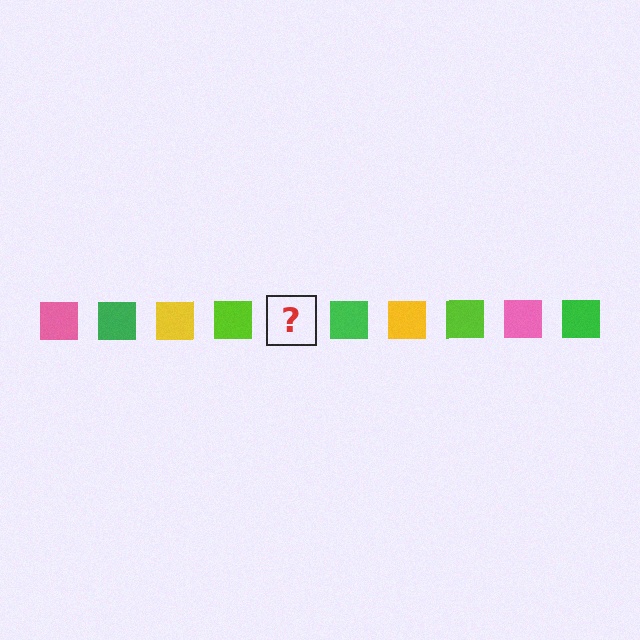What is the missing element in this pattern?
The missing element is a pink square.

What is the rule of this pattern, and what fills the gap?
The rule is that the pattern cycles through pink, green, yellow, lime squares. The gap should be filled with a pink square.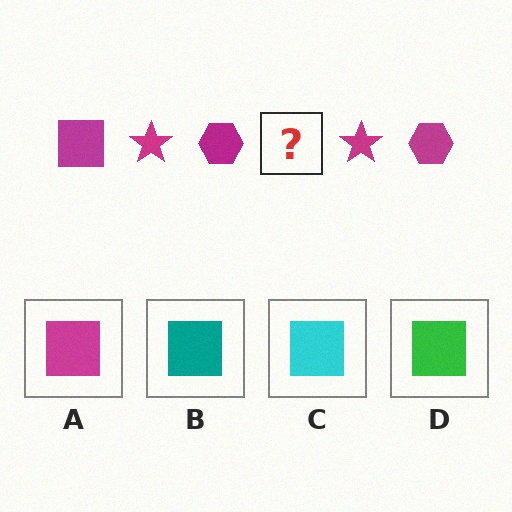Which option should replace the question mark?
Option A.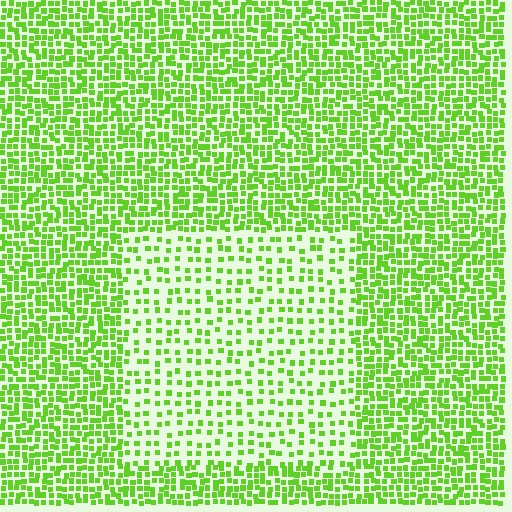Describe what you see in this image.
The image contains small lime elements arranged at two different densities. A rectangle-shaped region is visible where the elements are less densely packed than the surrounding area.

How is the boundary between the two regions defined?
The boundary is defined by a change in element density (approximately 2.2x ratio). All elements are the same color, size, and shape.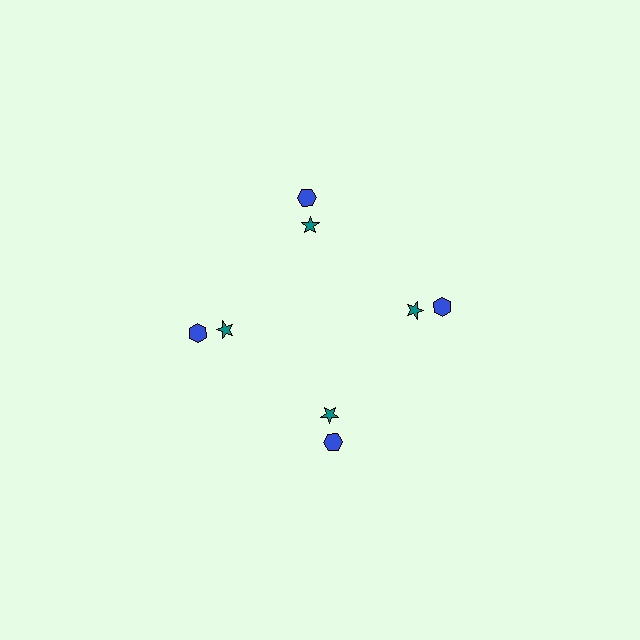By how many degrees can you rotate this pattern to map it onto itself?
The pattern maps onto itself every 90 degrees of rotation.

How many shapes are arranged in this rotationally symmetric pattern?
There are 8 shapes, arranged in 4 groups of 2.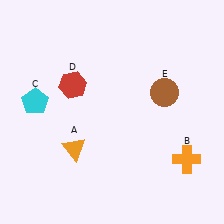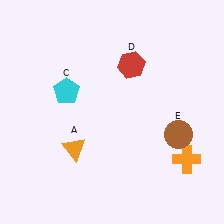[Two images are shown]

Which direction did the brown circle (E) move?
The brown circle (E) moved down.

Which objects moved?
The objects that moved are: the cyan pentagon (C), the red hexagon (D), the brown circle (E).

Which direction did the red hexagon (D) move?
The red hexagon (D) moved right.